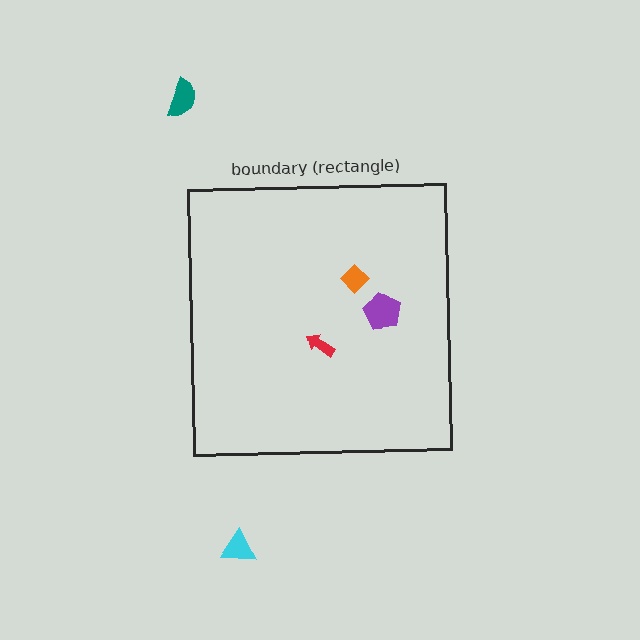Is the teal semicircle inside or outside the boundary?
Outside.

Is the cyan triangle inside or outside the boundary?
Outside.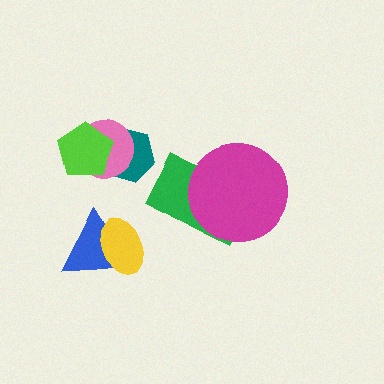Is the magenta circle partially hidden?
No, no other shape covers it.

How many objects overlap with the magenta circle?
1 object overlaps with the magenta circle.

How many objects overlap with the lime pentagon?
2 objects overlap with the lime pentagon.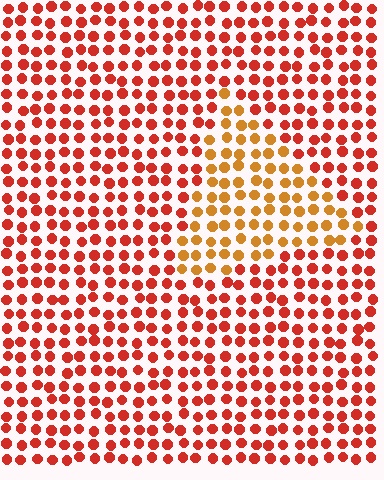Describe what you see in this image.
The image is filled with small red elements in a uniform arrangement. A triangle-shaped region is visible where the elements are tinted to a slightly different hue, forming a subtle color boundary.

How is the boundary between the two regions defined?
The boundary is defined purely by a slight shift in hue (about 32 degrees). Spacing, size, and orientation are identical on both sides.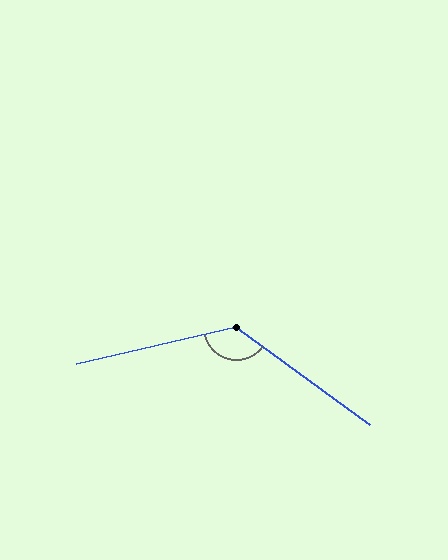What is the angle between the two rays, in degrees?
Approximately 130 degrees.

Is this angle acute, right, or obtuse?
It is obtuse.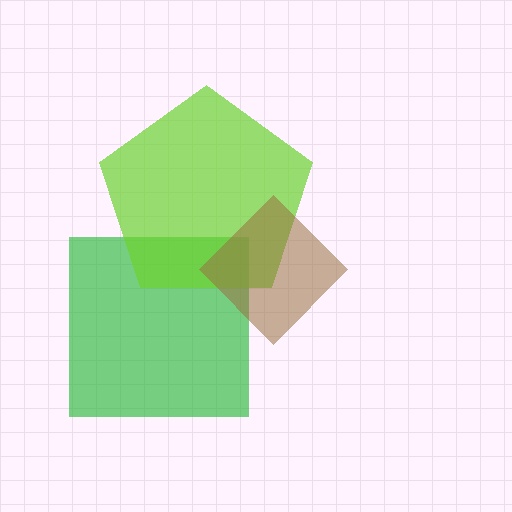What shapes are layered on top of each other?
The layered shapes are: a green square, a lime pentagon, a brown diamond.